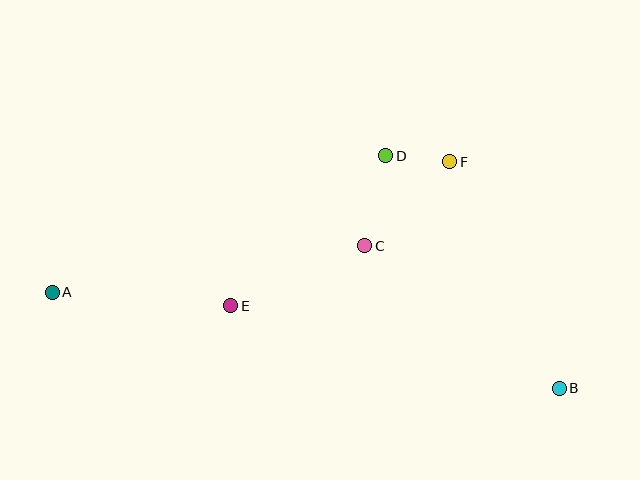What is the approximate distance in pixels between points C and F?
The distance between C and F is approximately 120 pixels.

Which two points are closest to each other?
Points D and F are closest to each other.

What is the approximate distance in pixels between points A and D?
The distance between A and D is approximately 360 pixels.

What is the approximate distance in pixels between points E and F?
The distance between E and F is approximately 262 pixels.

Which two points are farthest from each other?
Points A and B are farthest from each other.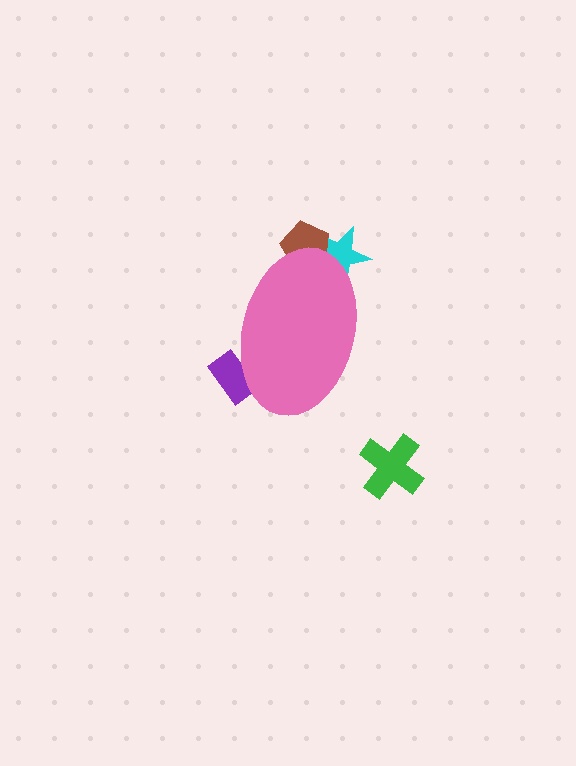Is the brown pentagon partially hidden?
Yes, the brown pentagon is partially hidden behind the pink ellipse.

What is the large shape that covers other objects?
A pink ellipse.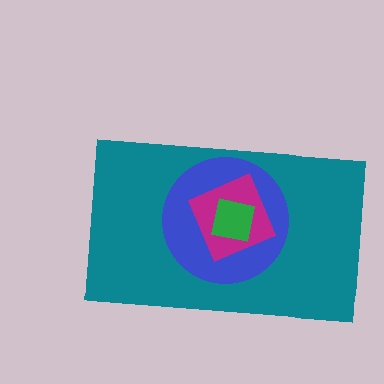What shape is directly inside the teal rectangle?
The blue circle.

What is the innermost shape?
The green square.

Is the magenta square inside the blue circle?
Yes.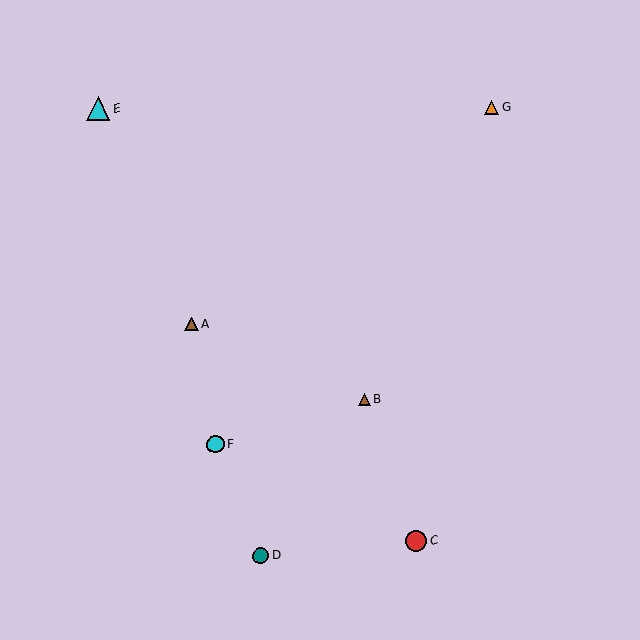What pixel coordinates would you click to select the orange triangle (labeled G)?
Click at (492, 107) to select the orange triangle G.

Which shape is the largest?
The cyan triangle (labeled E) is the largest.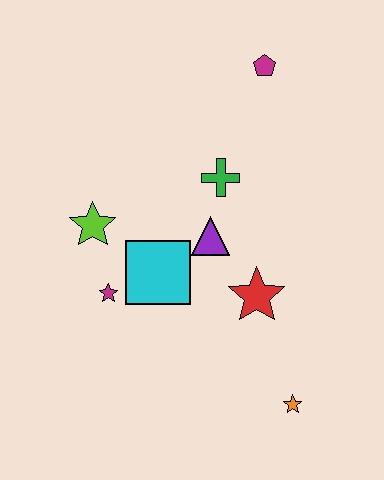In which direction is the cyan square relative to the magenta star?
The cyan square is to the right of the magenta star.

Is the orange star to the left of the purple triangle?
No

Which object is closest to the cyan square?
The magenta star is closest to the cyan square.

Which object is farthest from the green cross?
The orange star is farthest from the green cross.